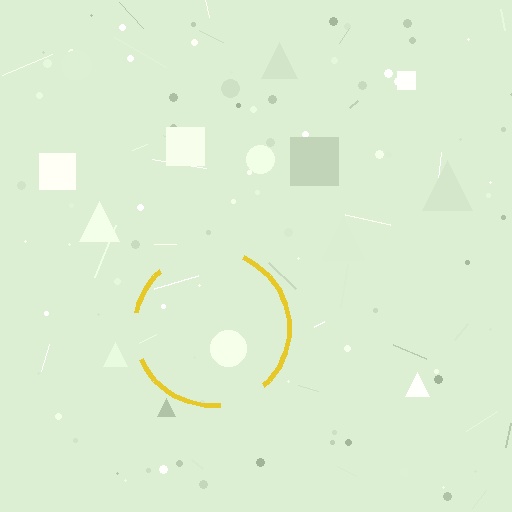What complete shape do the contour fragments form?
The contour fragments form a circle.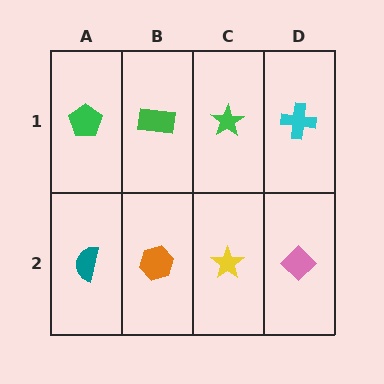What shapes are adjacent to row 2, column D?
A cyan cross (row 1, column D), a yellow star (row 2, column C).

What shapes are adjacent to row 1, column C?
A yellow star (row 2, column C), a green rectangle (row 1, column B), a cyan cross (row 1, column D).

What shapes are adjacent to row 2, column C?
A green star (row 1, column C), an orange hexagon (row 2, column B), a pink diamond (row 2, column D).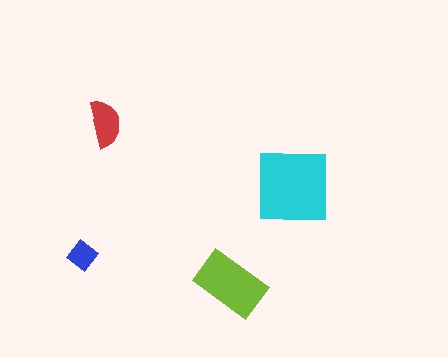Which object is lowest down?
The lime rectangle is bottommost.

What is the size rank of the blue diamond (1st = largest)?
4th.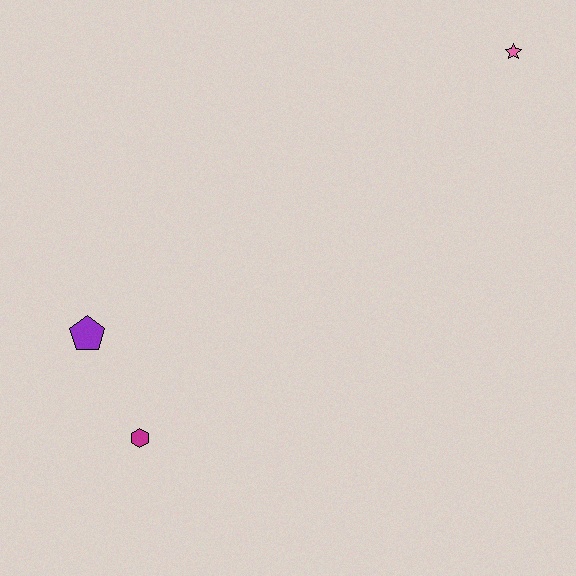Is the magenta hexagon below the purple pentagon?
Yes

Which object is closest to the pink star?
The purple pentagon is closest to the pink star.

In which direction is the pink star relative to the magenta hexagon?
The pink star is above the magenta hexagon.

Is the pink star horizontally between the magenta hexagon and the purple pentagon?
No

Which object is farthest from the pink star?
The magenta hexagon is farthest from the pink star.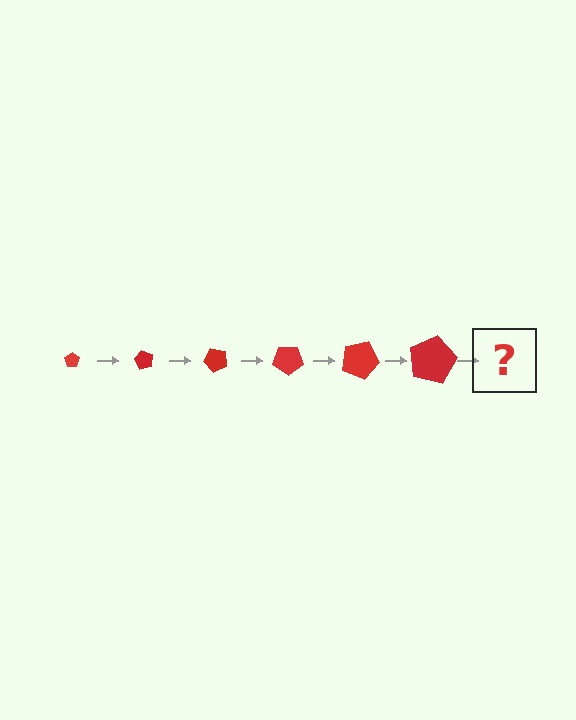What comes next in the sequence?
The next element should be a pentagon, larger than the previous one and rotated 360 degrees from the start.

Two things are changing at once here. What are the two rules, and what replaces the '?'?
The two rules are that the pentagon grows larger each step and it rotates 60 degrees each step. The '?' should be a pentagon, larger than the previous one and rotated 360 degrees from the start.